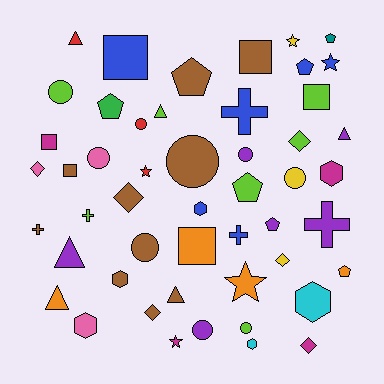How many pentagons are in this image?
There are 7 pentagons.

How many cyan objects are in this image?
There are 2 cyan objects.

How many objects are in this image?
There are 50 objects.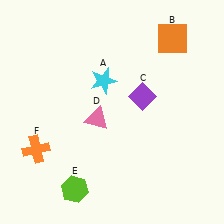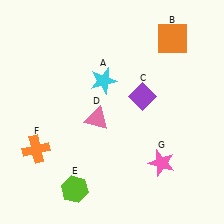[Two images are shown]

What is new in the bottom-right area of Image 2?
A pink star (G) was added in the bottom-right area of Image 2.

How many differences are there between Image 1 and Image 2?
There is 1 difference between the two images.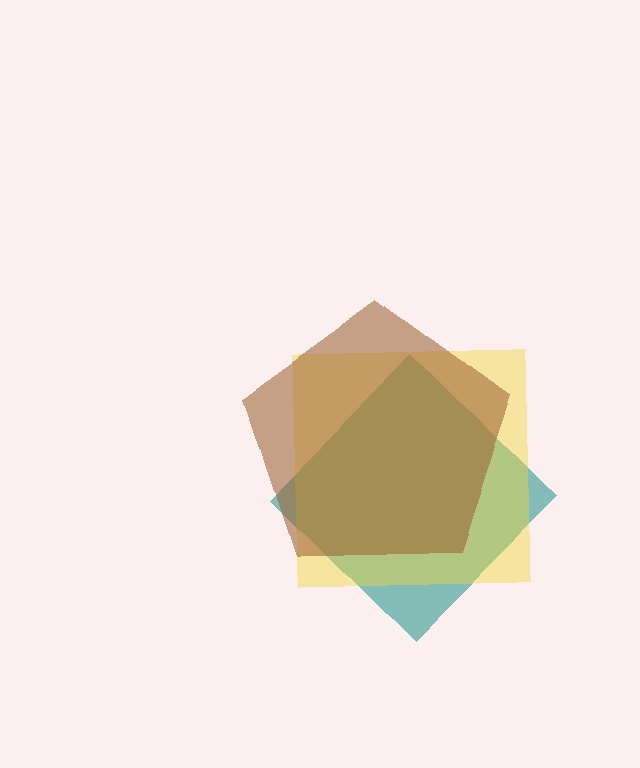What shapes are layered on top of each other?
The layered shapes are: a teal diamond, a yellow square, a brown pentagon.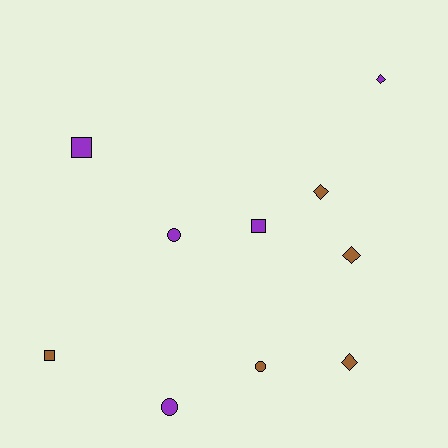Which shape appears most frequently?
Diamond, with 4 objects.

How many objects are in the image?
There are 10 objects.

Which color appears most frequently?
Purple, with 5 objects.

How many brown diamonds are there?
There are 3 brown diamonds.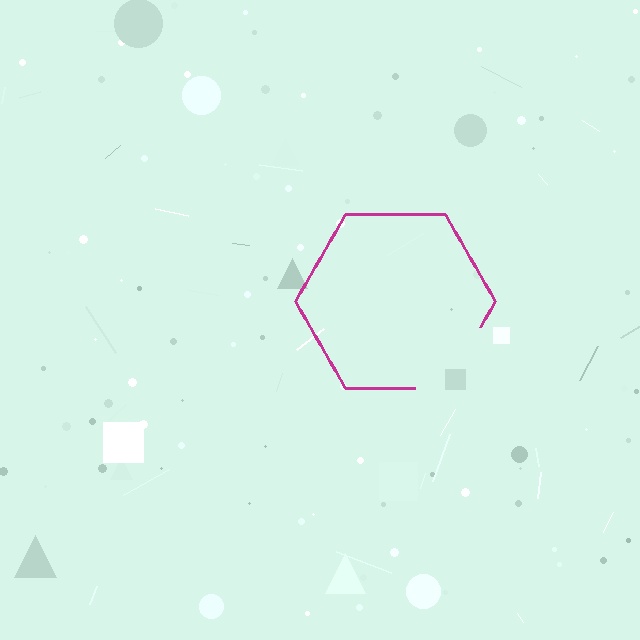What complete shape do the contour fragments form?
The contour fragments form a hexagon.